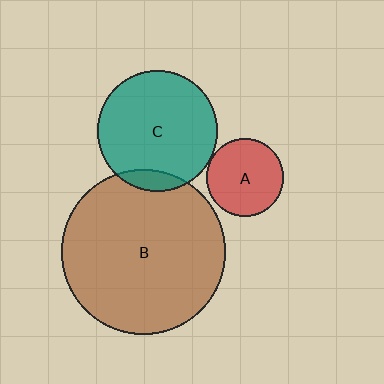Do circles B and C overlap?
Yes.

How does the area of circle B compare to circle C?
Approximately 1.8 times.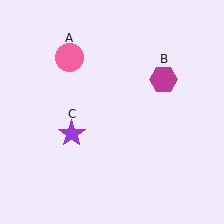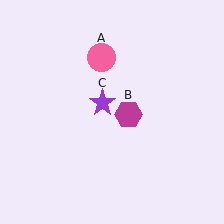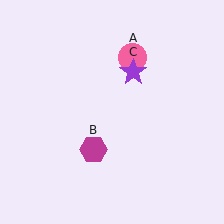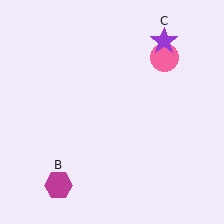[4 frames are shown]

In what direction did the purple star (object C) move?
The purple star (object C) moved up and to the right.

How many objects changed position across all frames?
3 objects changed position: pink circle (object A), magenta hexagon (object B), purple star (object C).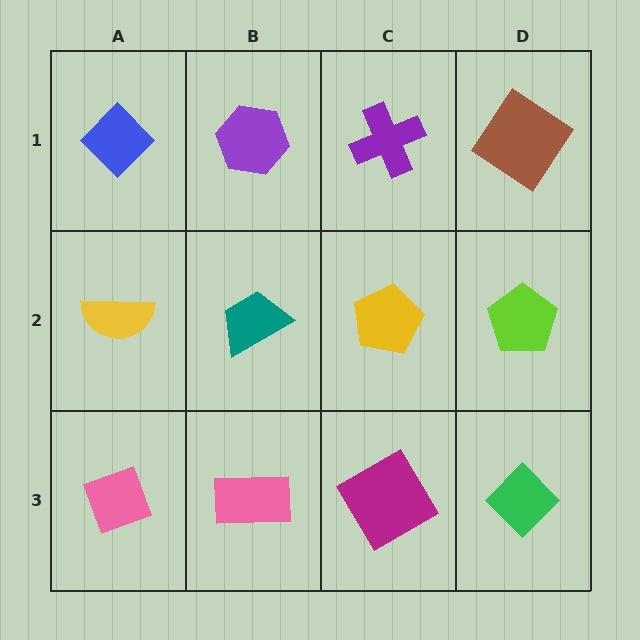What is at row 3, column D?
A green diamond.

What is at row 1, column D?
A brown diamond.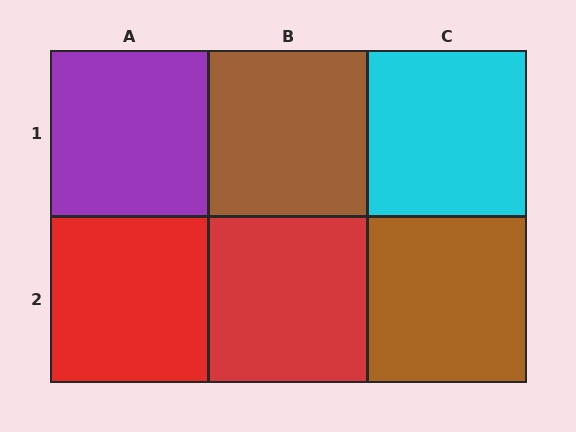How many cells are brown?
2 cells are brown.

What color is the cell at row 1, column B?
Brown.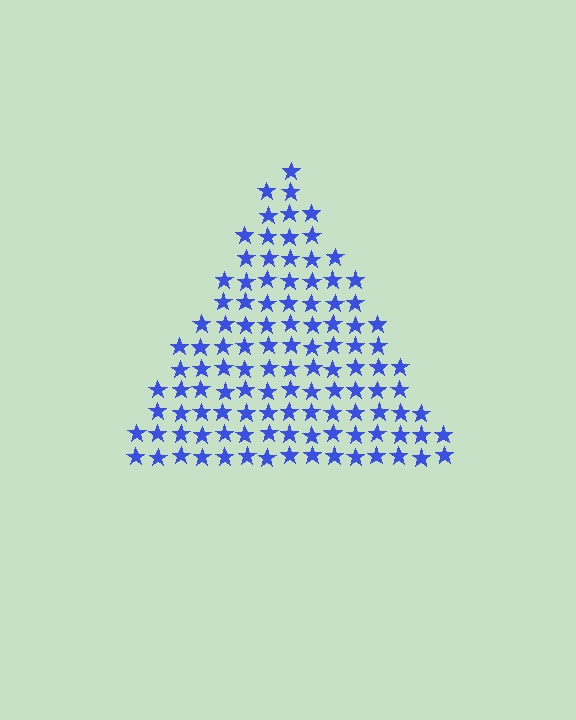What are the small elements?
The small elements are stars.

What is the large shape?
The large shape is a triangle.